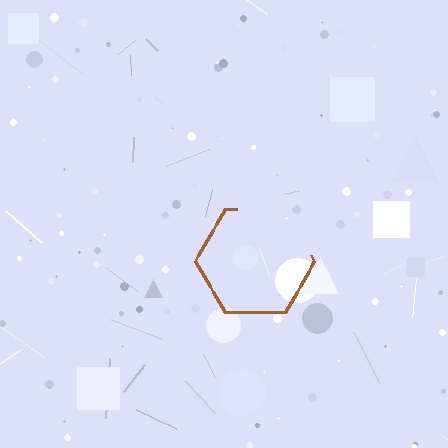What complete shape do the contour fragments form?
The contour fragments form a hexagon.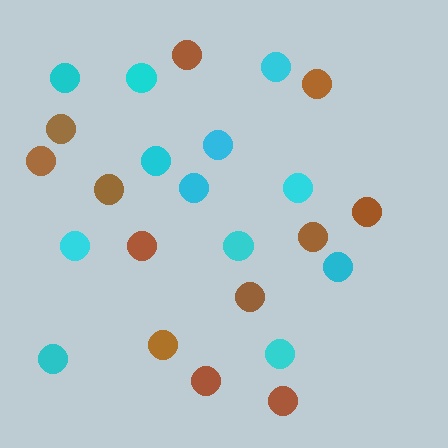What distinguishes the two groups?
There are 2 groups: one group of cyan circles (12) and one group of brown circles (12).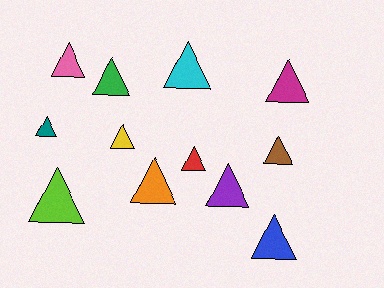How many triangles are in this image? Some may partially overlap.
There are 12 triangles.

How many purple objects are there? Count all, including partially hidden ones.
There is 1 purple object.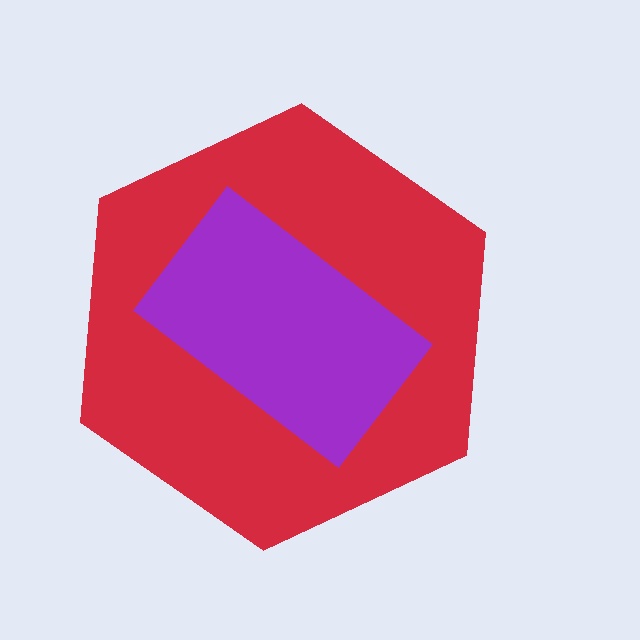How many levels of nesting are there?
2.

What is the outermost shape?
The red hexagon.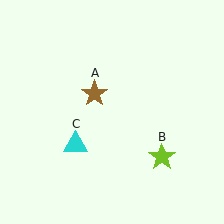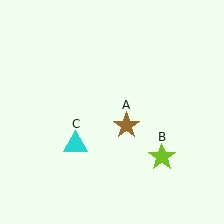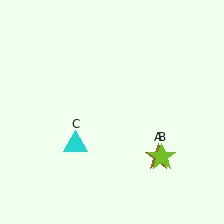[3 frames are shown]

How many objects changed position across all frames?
1 object changed position: brown star (object A).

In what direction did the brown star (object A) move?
The brown star (object A) moved down and to the right.